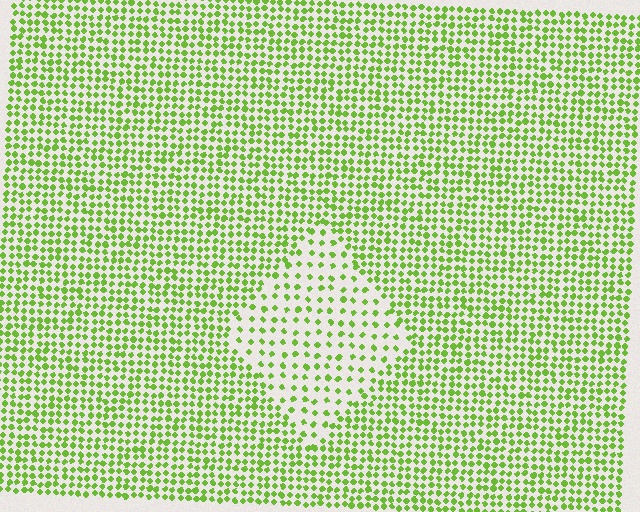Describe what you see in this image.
The image contains small lime elements arranged at two different densities. A diamond-shaped region is visible where the elements are less densely packed than the surrounding area.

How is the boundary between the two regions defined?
The boundary is defined by a change in element density (approximately 2.1x ratio). All elements are the same color, size, and shape.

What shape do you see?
I see a diamond.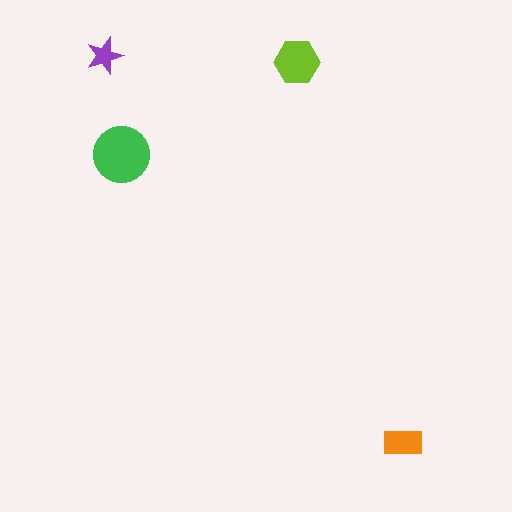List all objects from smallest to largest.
The purple star, the orange rectangle, the lime hexagon, the green circle.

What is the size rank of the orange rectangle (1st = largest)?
3rd.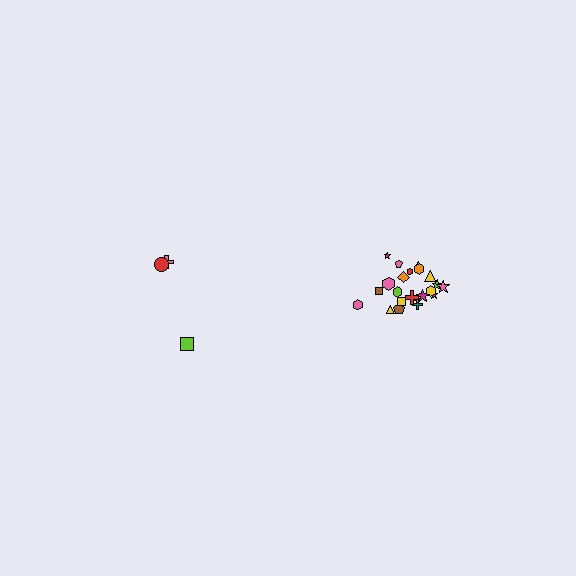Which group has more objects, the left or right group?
The right group.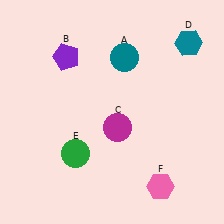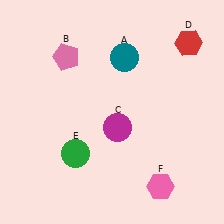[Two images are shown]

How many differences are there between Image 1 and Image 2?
There are 2 differences between the two images.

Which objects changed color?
B changed from purple to pink. D changed from teal to red.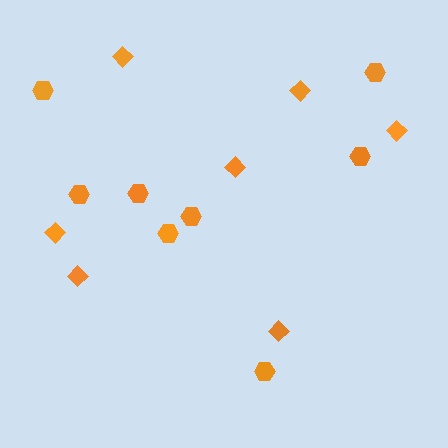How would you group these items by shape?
There are 2 groups: one group of diamonds (7) and one group of hexagons (8).